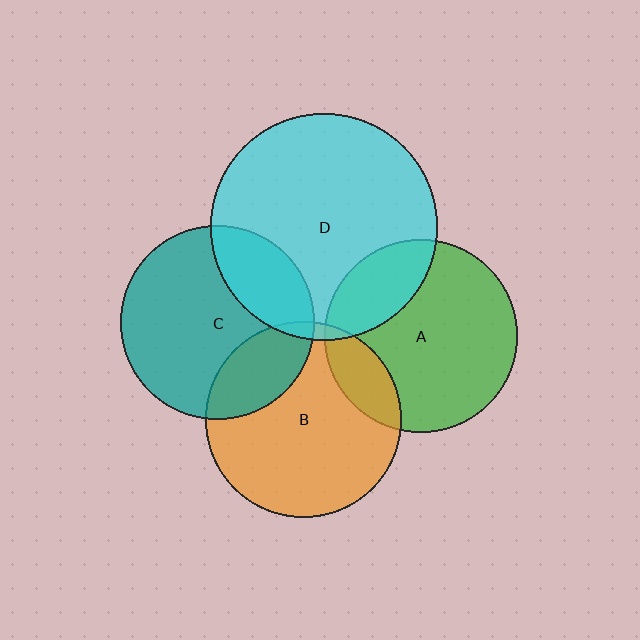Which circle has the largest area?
Circle D (cyan).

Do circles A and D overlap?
Yes.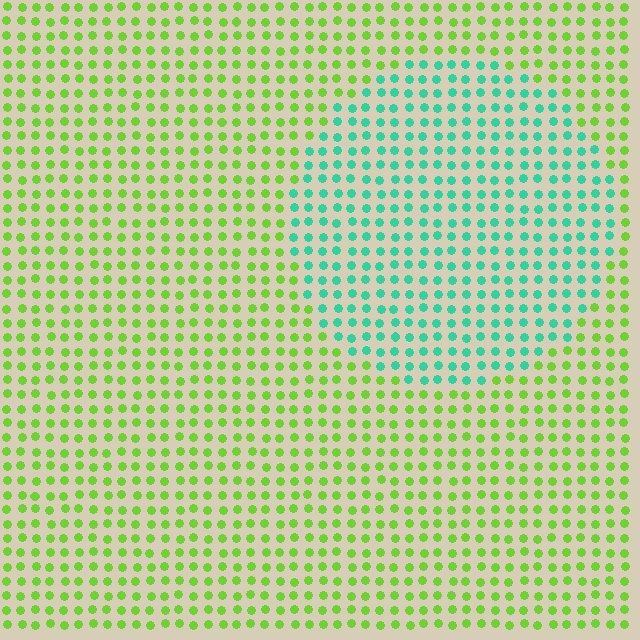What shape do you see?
I see a circle.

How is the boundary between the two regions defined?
The boundary is defined purely by a slight shift in hue (about 63 degrees). Spacing, size, and orientation are identical on both sides.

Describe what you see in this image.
The image is filled with small lime elements in a uniform arrangement. A circle-shaped region is visible where the elements are tinted to a slightly different hue, forming a subtle color boundary.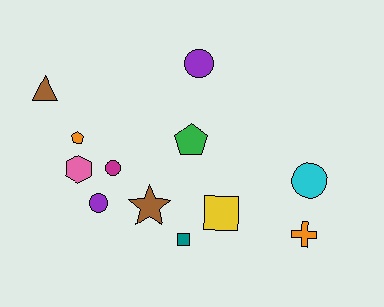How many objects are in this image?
There are 12 objects.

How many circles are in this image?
There are 4 circles.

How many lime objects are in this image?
There are no lime objects.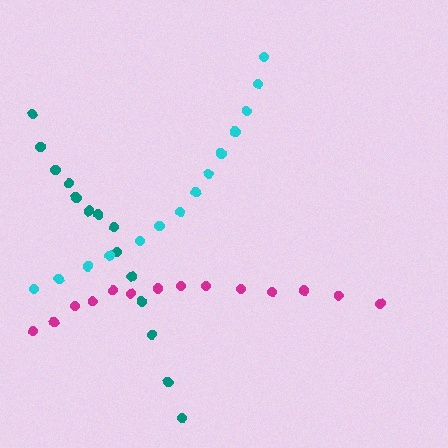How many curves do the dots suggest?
There are 3 distinct paths.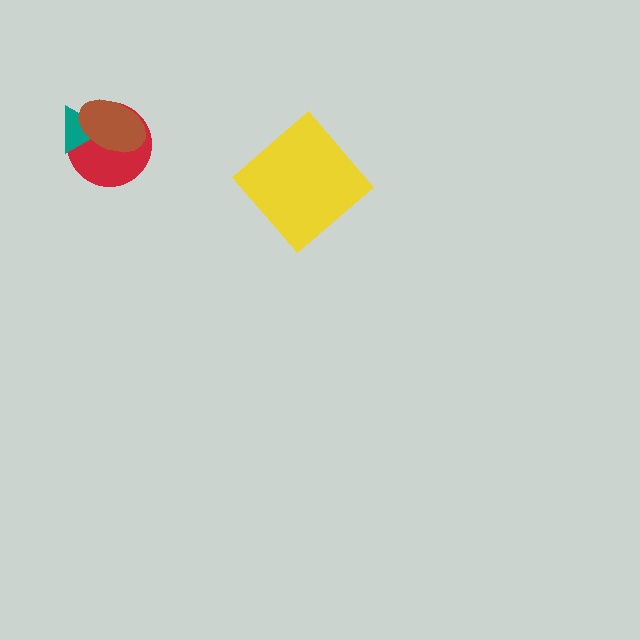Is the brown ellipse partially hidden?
No, no other shape covers it.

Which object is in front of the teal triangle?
The brown ellipse is in front of the teal triangle.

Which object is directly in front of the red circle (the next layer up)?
The teal triangle is directly in front of the red circle.